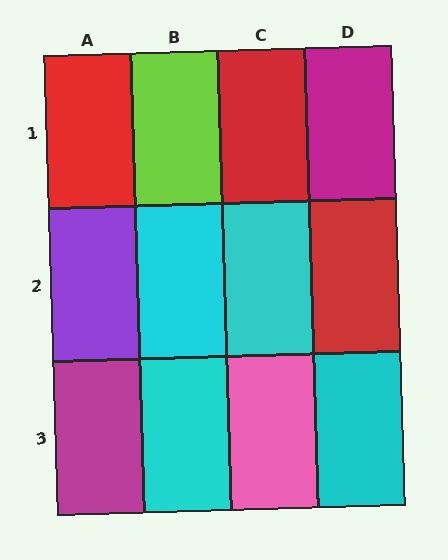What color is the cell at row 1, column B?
Lime.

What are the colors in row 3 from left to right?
Magenta, cyan, pink, cyan.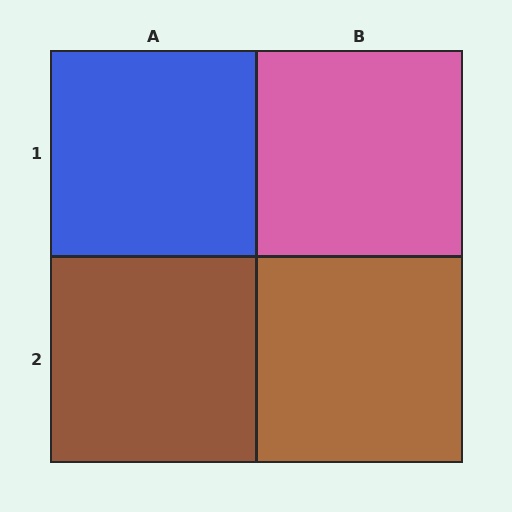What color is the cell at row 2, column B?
Brown.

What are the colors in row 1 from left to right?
Blue, pink.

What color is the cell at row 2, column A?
Brown.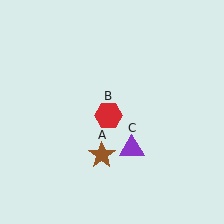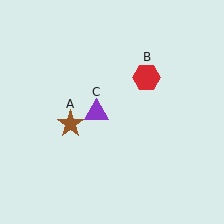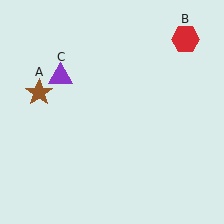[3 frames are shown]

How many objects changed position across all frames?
3 objects changed position: brown star (object A), red hexagon (object B), purple triangle (object C).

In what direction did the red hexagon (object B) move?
The red hexagon (object B) moved up and to the right.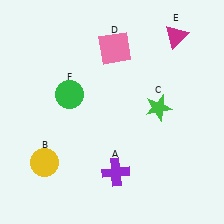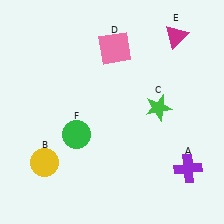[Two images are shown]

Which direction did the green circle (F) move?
The green circle (F) moved down.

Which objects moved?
The objects that moved are: the purple cross (A), the green circle (F).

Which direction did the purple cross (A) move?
The purple cross (A) moved right.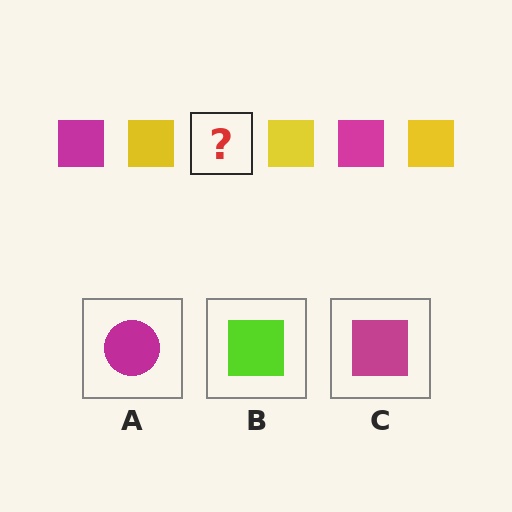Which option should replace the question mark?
Option C.